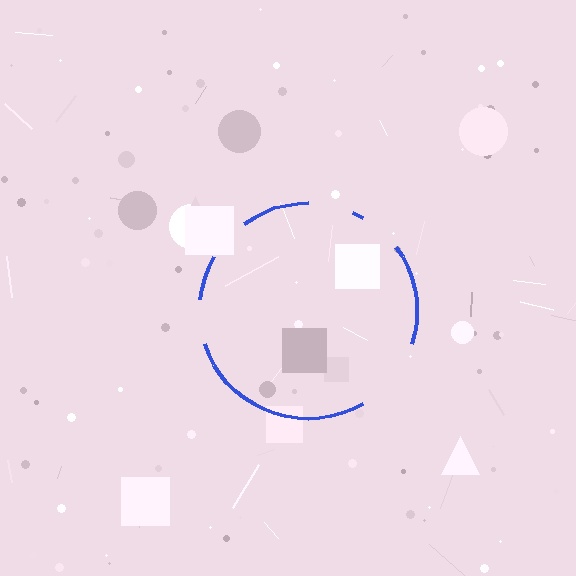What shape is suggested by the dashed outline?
The dashed outline suggests a circle.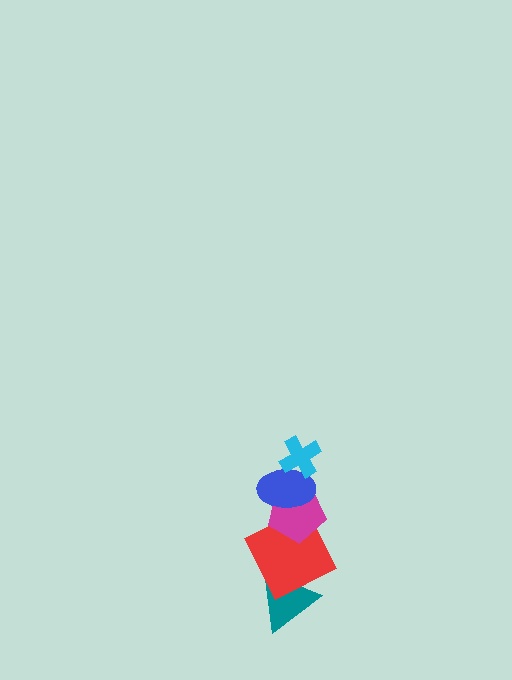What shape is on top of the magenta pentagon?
The blue ellipse is on top of the magenta pentagon.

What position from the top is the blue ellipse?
The blue ellipse is 2nd from the top.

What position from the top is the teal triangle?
The teal triangle is 5th from the top.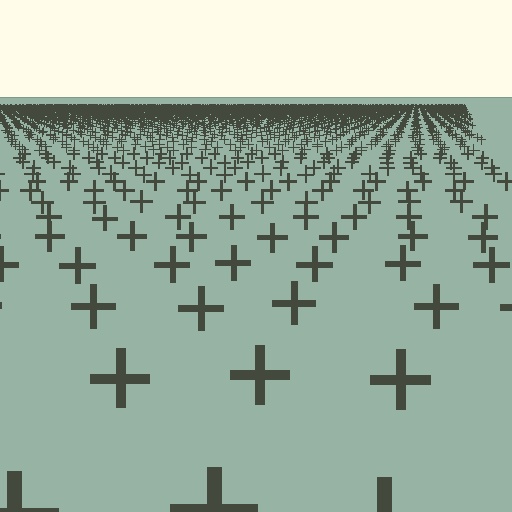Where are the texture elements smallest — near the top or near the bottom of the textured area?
Near the top.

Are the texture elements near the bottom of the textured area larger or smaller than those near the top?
Larger. Near the bottom, elements are closer to the viewer and appear at a bigger on-screen size.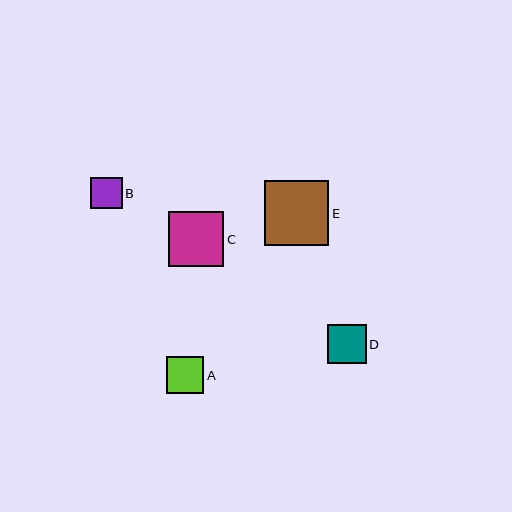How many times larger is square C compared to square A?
Square C is approximately 1.5 times the size of square A.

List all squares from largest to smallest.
From largest to smallest: E, C, D, A, B.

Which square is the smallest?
Square B is the smallest with a size of approximately 32 pixels.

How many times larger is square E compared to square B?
Square E is approximately 2.0 times the size of square B.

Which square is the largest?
Square E is the largest with a size of approximately 64 pixels.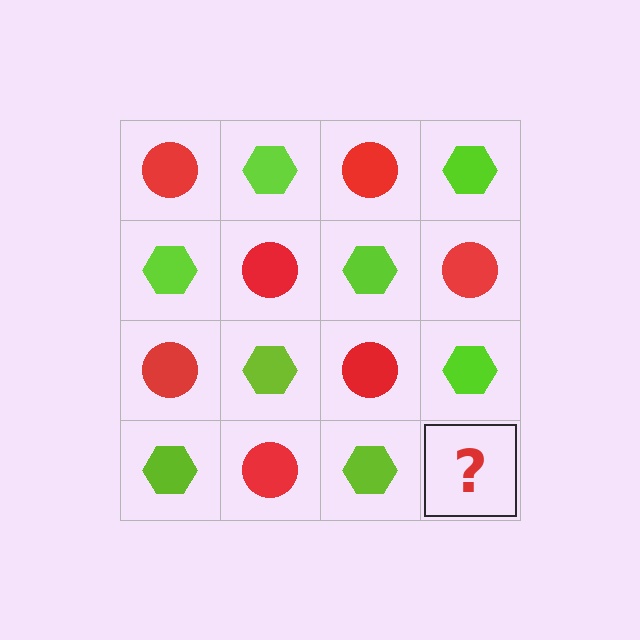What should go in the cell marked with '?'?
The missing cell should contain a red circle.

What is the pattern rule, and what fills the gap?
The rule is that it alternates red circle and lime hexagon in a checkerboard pattern. The gap should be filled with a red circle.